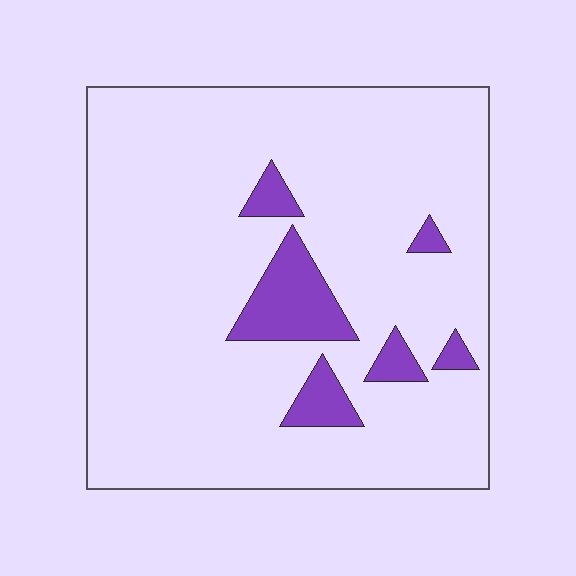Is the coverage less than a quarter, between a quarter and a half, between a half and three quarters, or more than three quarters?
Less than a quarter.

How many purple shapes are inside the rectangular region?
6.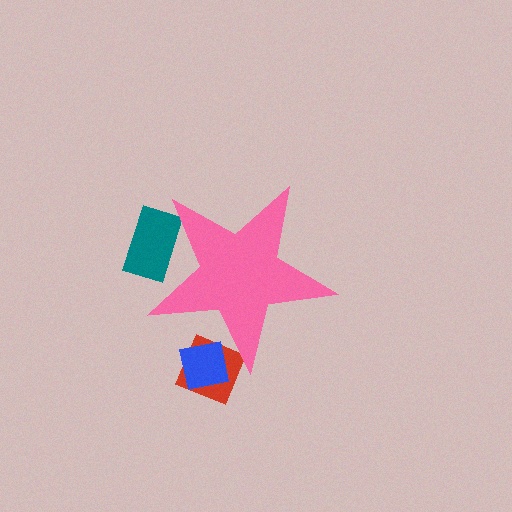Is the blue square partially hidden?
Yes, the blue square is partially hidden behind the pink star.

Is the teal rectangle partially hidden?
Yes, the teal rectangle is partially hidden behind the pink star.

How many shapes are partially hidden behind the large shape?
3 shapes are partially hidden.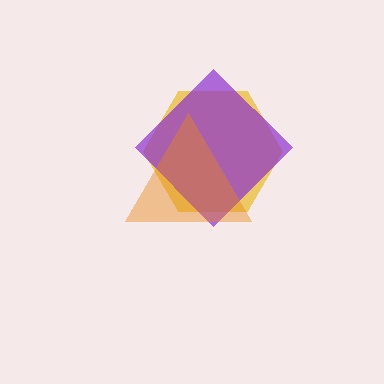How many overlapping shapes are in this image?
There are 3 overlapping shapes in the image.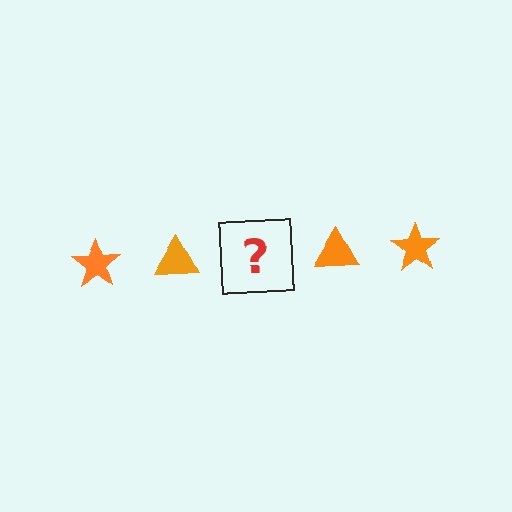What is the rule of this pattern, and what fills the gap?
The rule is that the pattern cycles through star, triangle shapes in orange. The gap should be filled with an orange star.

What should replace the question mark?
The question mark should be replaced with an orange star.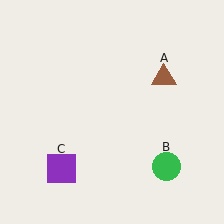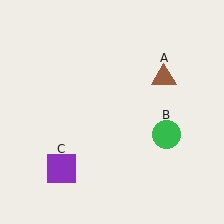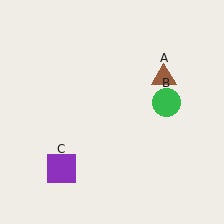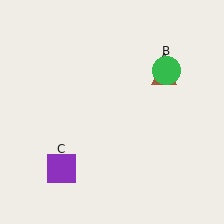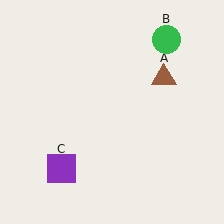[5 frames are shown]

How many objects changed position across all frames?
1 object changed position: green circle (object B).